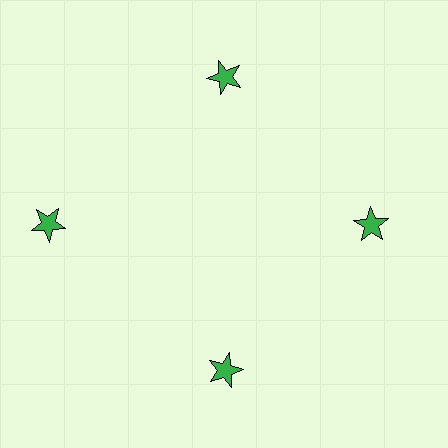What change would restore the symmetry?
The symmetry would be restored by moving it inward, back onto the ring so that all 4 stars sit at equal angles and equal distance from the center.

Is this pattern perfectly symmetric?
No. The 4 green stars are arranged in a ring, but one element near the 9 o'clock position is pushed outward from the center, breaking the 4-fold rotational symmetry.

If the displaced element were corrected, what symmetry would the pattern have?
It would have 4-fold rotational symmetry — the pattern would map onto itself every 90 degrees.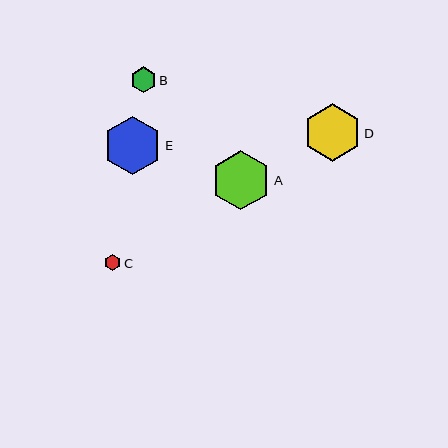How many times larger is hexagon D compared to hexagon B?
Hexagon D is approximately 2.3 times the size of hexagon B.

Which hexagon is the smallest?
Hexagon C is the smallest with a size of approximately 17 pixels.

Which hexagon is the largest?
Hexagon A is the largest with a size of approximately 59 pixels.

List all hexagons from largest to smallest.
From largest to smallest: A, E, D, B, C.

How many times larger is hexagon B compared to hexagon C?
Hexagon B is approximately 1.5 times the size of hexagon C.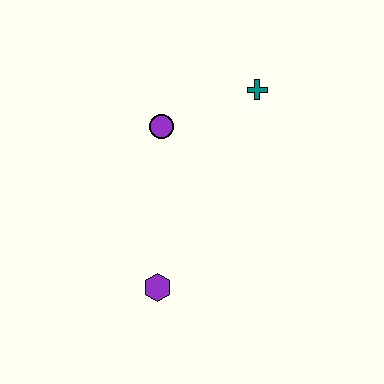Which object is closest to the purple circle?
The teal cross is closest to the purple circle.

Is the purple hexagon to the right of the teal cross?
No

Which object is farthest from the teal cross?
The purple hexagon is farthest from the teal cross.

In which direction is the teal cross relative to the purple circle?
The teal cross is to the right of the purple circle.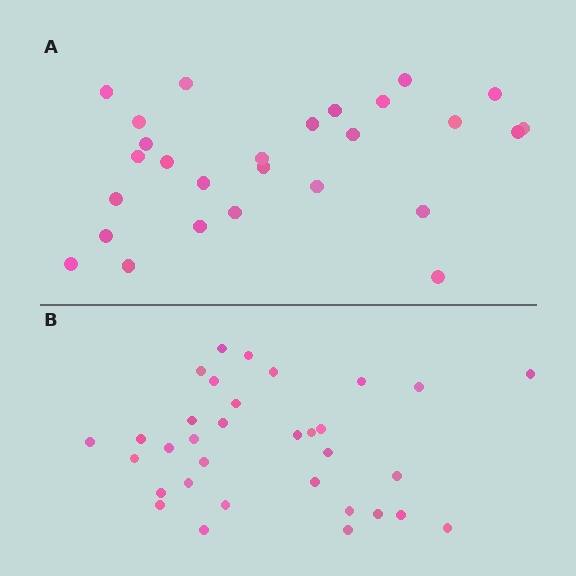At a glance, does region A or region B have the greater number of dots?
Region B (the bottom region) has more dots.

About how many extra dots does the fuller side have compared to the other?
Region B has about 6 more dots than region A.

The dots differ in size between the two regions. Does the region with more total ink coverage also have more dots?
No. Region A has more total ink coverage because its dots are larger, but region B actually contains more individual dots. Total area can be misleading — the number of items is what matters here.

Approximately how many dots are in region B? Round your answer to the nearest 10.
About 30 dots. (The exact count is 33, which rounds to 30.)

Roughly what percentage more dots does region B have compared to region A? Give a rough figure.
About 20% more.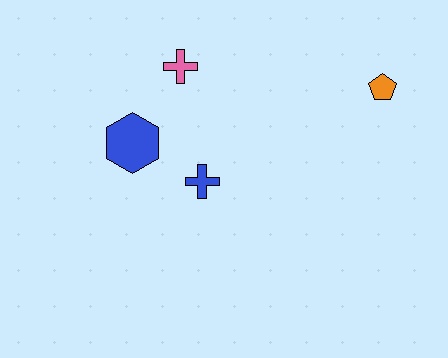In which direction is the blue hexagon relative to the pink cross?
The blue hexagon is below the pink cross.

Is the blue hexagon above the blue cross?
Yes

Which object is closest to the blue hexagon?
The blue cross is closest to the blue hexagon.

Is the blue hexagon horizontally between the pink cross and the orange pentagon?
No